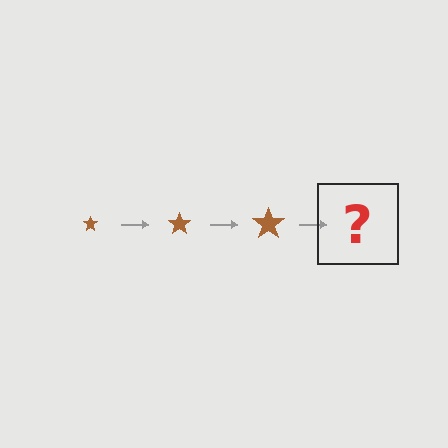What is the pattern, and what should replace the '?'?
The pattern is that the star gets progressively larger each step. The '?' should be a brown star, larger than the previous one.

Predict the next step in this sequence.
The next step is a brown star, larger than the previous one.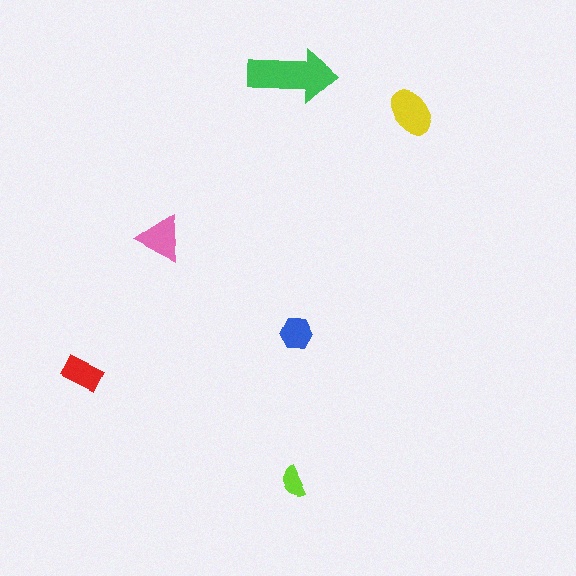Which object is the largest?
The green arrow.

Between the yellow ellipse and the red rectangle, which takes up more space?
The yellow ellipse.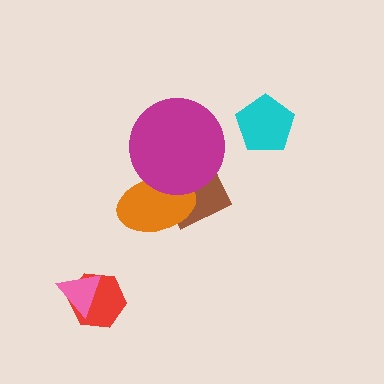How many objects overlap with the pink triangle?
1 object overlaps with the pink triangle.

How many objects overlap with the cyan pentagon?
0 objects overlap with the cyan pentagon.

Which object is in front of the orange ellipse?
The magenta circle is in front of the orange ellipse.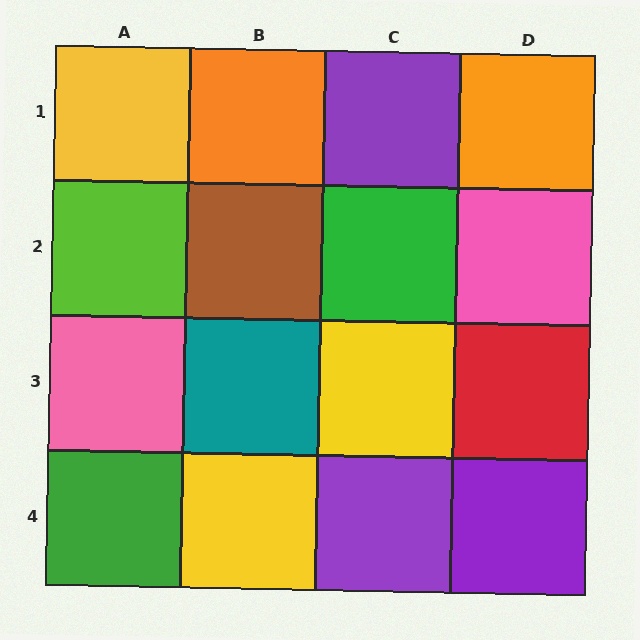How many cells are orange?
2 cells are orange.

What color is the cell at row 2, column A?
Lime.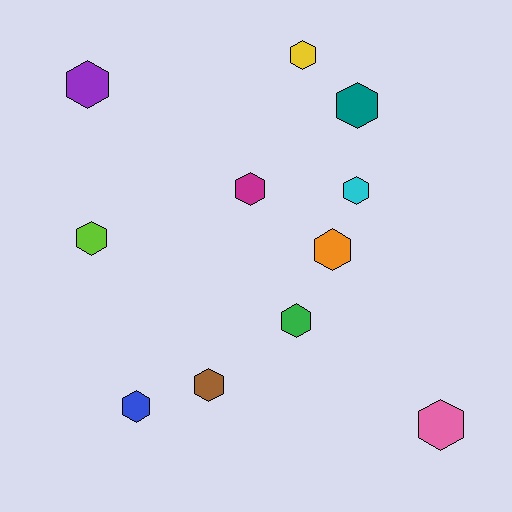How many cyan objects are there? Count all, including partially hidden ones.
There is 1 cyan object.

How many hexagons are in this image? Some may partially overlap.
There are 11 hexagons.